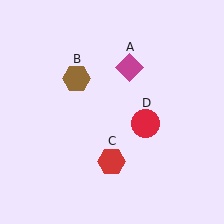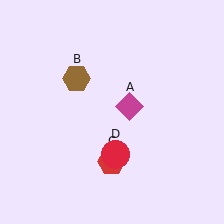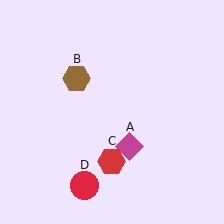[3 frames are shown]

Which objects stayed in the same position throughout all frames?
Brown hexagon (object B) and red hexagon (object C) remained stationary.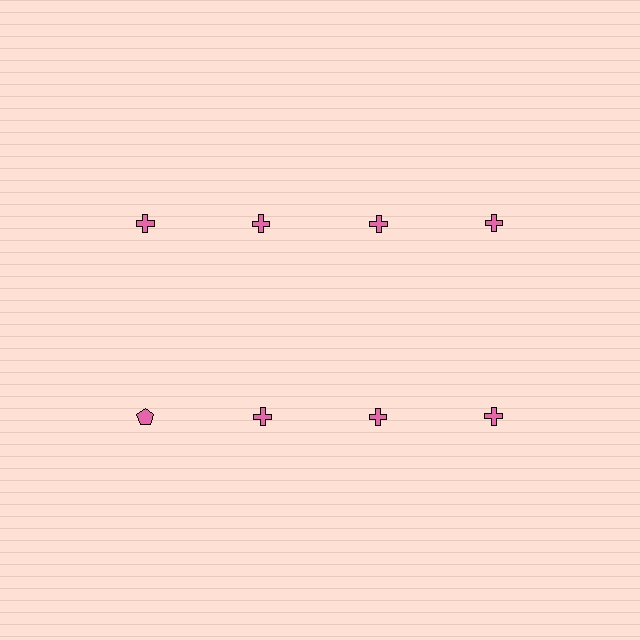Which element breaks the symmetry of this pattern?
The pink pentagon in the second row, leftmost column breaks the symmetry. All other shapes are pink crosses.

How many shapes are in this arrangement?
There are 8 shapes arranged in a grid pattern.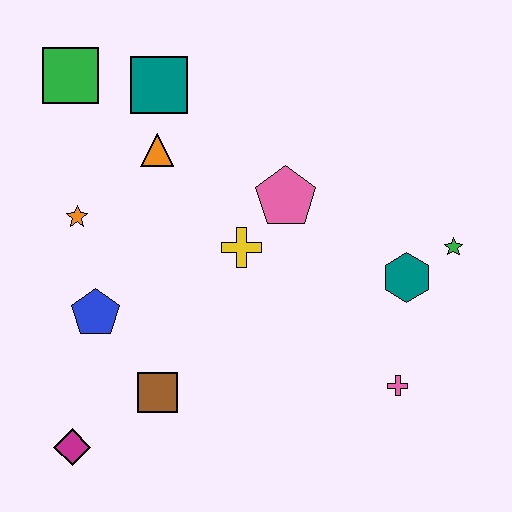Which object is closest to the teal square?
The orange triangle is closest to the teal square.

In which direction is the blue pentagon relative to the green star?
The blue pentagon is to the left of the green star.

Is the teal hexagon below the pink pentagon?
Yes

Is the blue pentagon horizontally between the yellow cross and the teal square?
No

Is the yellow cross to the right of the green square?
Yes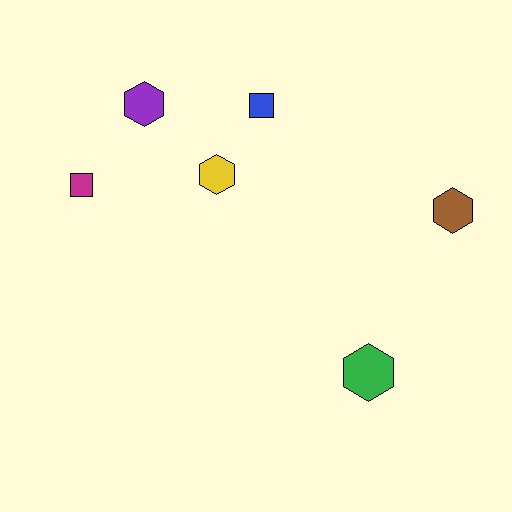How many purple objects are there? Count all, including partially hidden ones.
There is 1 purple object.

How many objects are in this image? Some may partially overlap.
There are 6 objects.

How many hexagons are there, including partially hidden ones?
There are 4 hexagons.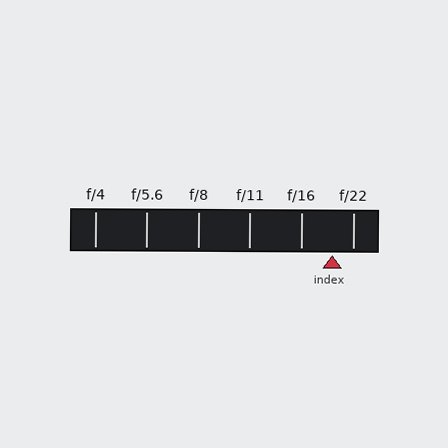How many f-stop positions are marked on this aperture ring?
There are 6 f-stop positions marked.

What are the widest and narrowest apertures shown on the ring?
The widest aperture shown is f/4 and the narrowest is f/22.